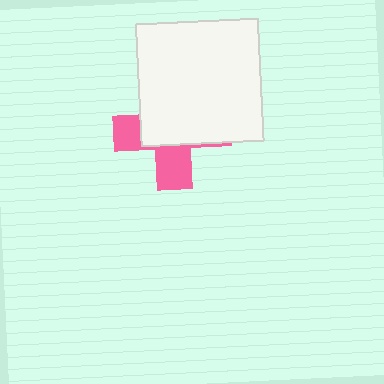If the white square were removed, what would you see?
You would see the complete pink cross.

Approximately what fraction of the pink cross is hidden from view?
Roughly 63% of the pink cross is hidden behind the white square.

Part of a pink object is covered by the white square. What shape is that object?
It is a cross.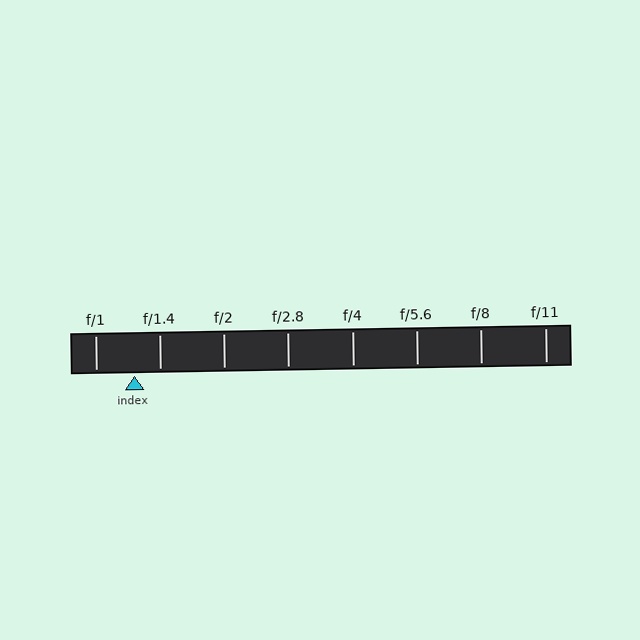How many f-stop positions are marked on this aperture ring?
There are 8 f-stop positions marked.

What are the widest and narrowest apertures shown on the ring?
The widest aperture shown is f/1 and the narrowest is f/11.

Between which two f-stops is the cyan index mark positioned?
The index mark is between f/1 and f/1.4.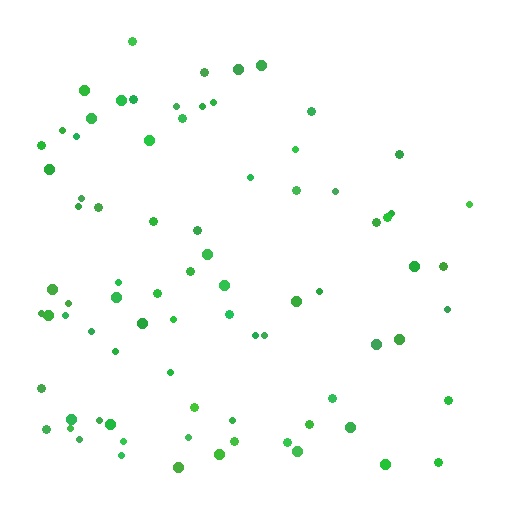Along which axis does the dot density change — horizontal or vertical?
Horizontal.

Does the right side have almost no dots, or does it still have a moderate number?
Still a moderate number, just noticeably fewer than the left.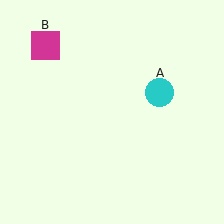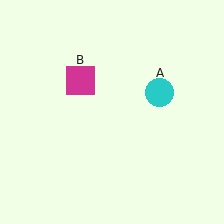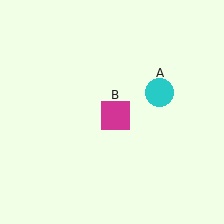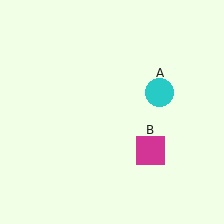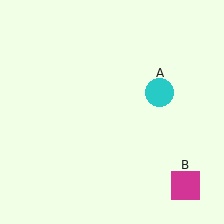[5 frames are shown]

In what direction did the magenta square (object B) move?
The magenta square (object B) moved down and to the right.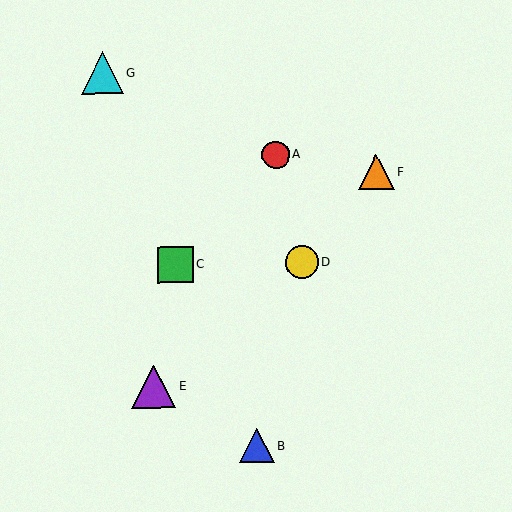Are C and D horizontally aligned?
Yes, both are at y≈265.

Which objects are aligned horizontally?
Objects C, D are aligned horizontally.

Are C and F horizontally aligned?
No, C is at y≈265 and F is at y≈172.